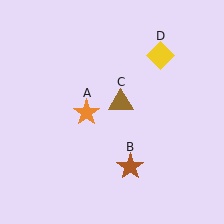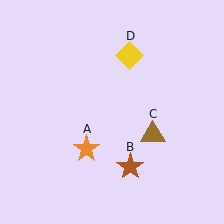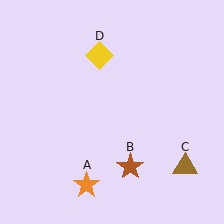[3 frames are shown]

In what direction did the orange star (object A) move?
The orange star (object A) moved down.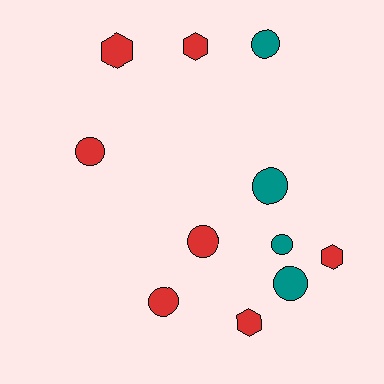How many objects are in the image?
There are 11 objects.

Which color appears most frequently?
Red, with 7 objects.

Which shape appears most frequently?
Circle, with 7 objects.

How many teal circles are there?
There are 4 teal circles.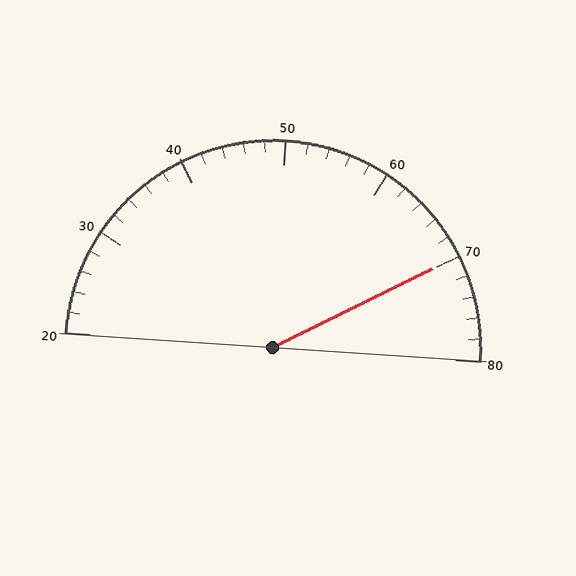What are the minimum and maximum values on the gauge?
The gauge ranges from 20 to 80.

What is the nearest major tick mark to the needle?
The nearest major tick mark is 70.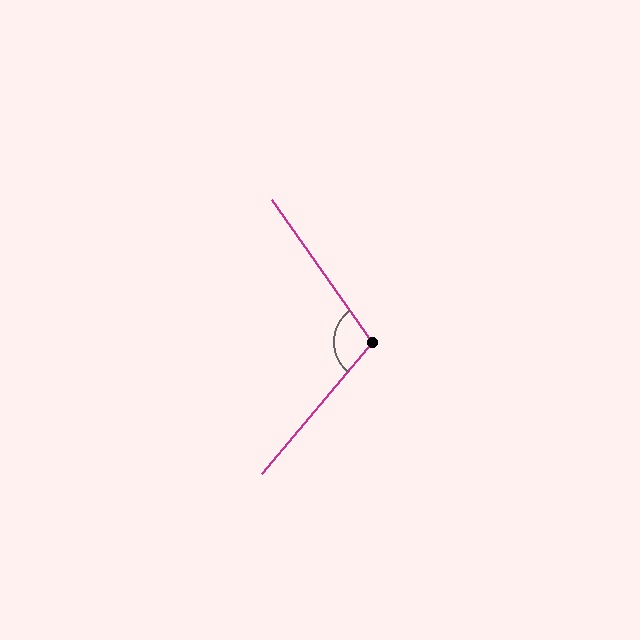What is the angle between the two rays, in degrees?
Approximately 104 degrees.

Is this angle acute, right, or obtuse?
It is obtuse.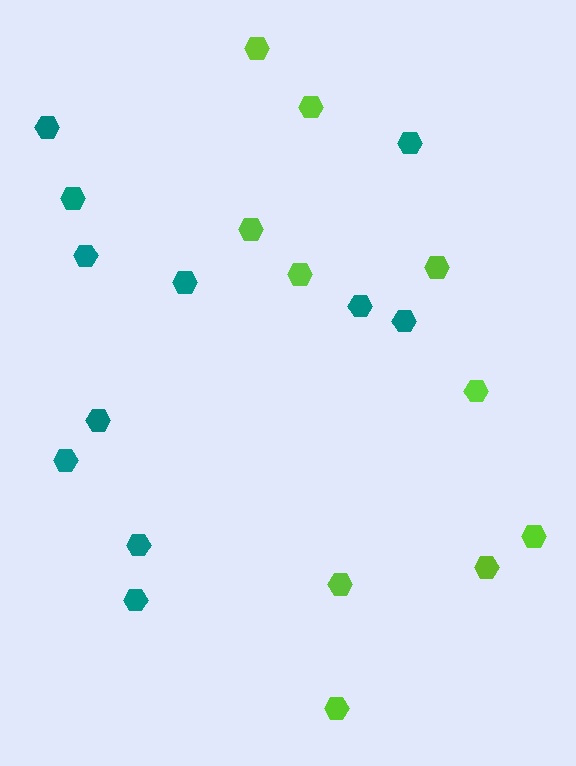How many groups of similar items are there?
There are 2 groups: one group of lime hexagons (10) and one group of teal hexagons (11).